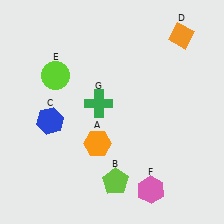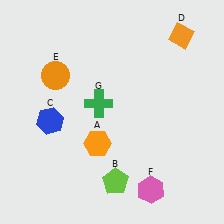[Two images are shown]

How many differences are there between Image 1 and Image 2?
There is 1 difference between the two images.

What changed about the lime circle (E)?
In Image 1, E is lime. In Image 2, it changed to orange.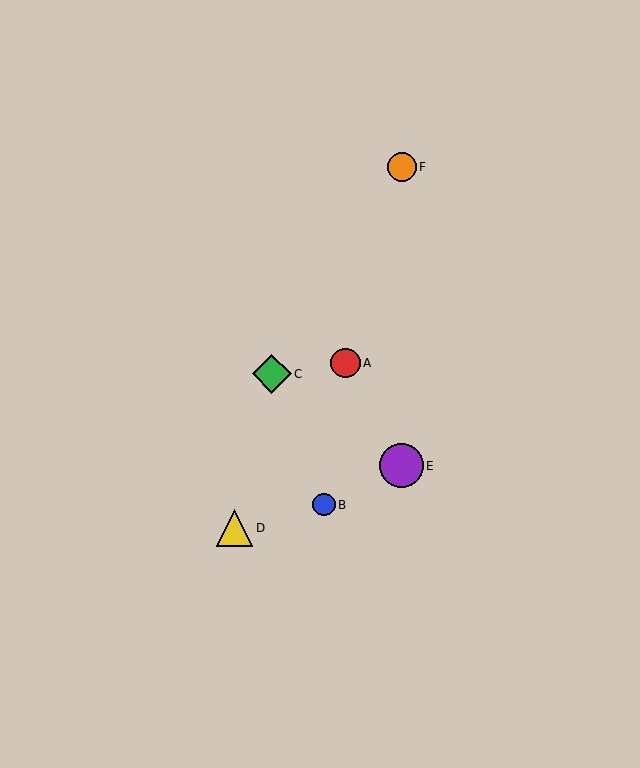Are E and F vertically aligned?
Yes, both are at x≈402.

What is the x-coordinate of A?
Object A is at x≈345.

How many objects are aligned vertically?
2 objects (E, F) are aligned vertically.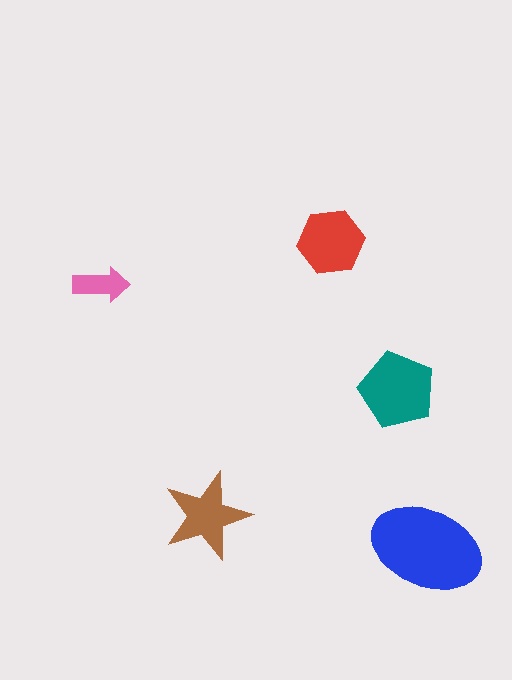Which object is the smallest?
The pink arrow.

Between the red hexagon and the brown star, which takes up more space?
The red hexagon.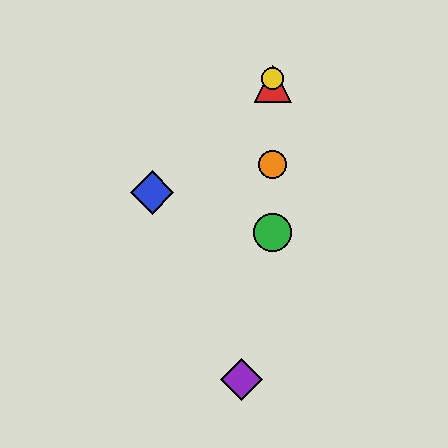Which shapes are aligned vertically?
The red triangle, the green circle, the yellow circle, the orange circle are aligned vertically.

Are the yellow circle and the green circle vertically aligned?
Yes, both are at x≈273.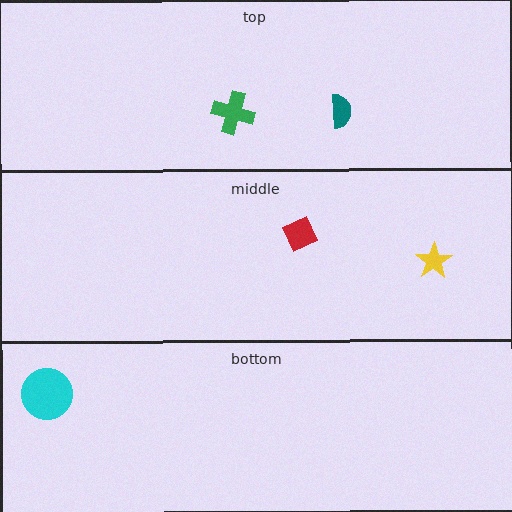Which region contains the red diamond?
The middle region.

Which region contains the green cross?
The top region.